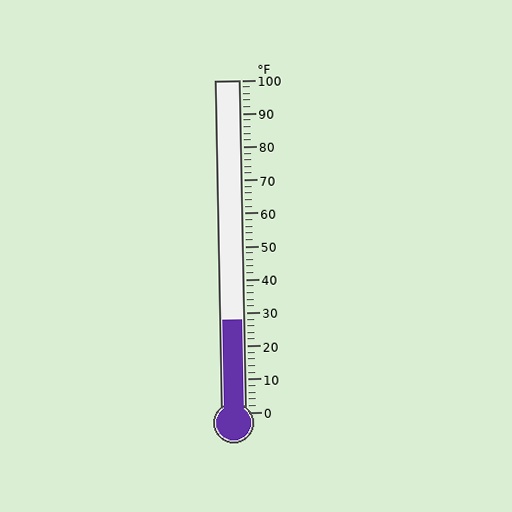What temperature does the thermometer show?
The thermometer shows approximately 28°F.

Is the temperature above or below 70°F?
The temperature is below 70°F.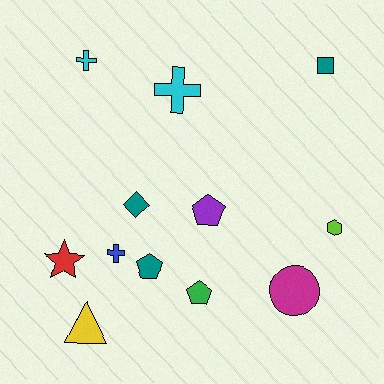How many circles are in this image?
There is 1 circle.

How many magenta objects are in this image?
There is 1 magenta object.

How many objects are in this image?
There are 12 objects.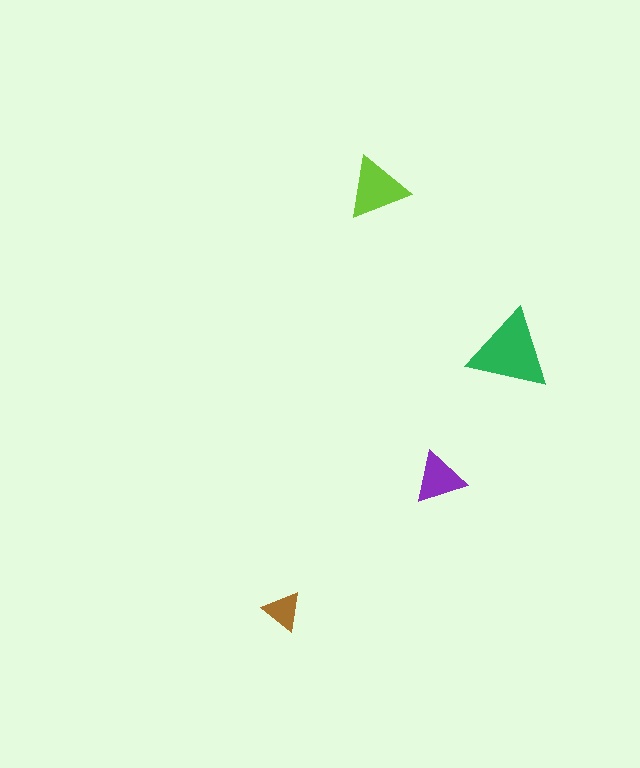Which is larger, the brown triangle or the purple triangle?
The purple one.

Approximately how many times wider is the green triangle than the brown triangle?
About 2 times wider.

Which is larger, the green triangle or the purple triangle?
The green one.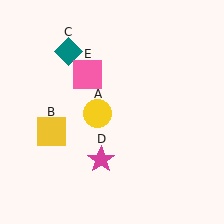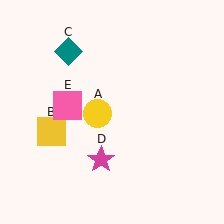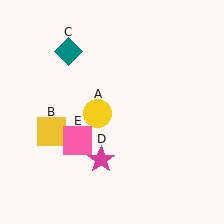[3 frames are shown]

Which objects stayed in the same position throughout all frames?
Yellow circle (object A) and yellow square (object B) and teal diamond (object C) and magenta star (object D) remained stationary.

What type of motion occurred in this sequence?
The pink square (object E) rotated counterclockwise around the center of the scene.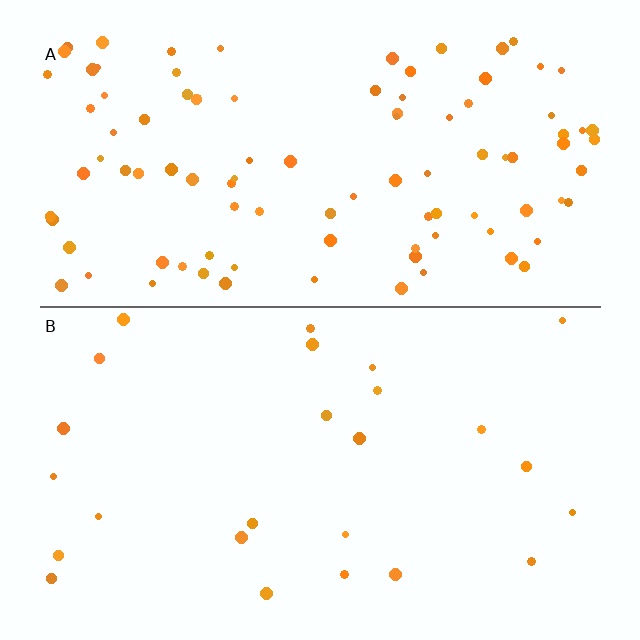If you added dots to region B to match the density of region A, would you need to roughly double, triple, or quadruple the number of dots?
Approximately quadruple.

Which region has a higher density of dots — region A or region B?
A (the top).